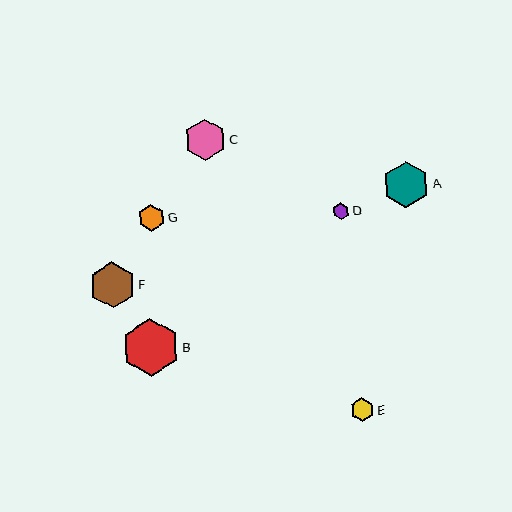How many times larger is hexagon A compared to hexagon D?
Hexagon A is approximately 2.7 times the size of hexagon D.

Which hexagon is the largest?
Hexagon B is the largest with a size of approximately 57 pixels.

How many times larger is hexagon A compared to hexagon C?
Hexagon A is approximately 1.1 times the size of hexagon C.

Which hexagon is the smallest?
Hexagon D is the smallest with a size of approximately 17 pixels.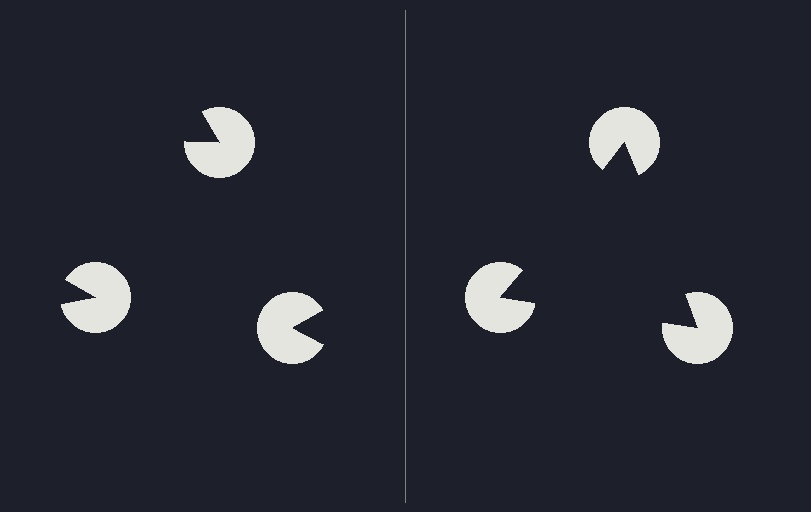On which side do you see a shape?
An illusory triangle appears on the right side. On the left side the wedge cuts are rotated, so no coherent shape forms.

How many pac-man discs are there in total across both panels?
6 — 3 on each side.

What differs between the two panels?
The pac-man discs are positioned identically on both sides; only the wedge orientations differ. On the right they align to a triangle; on the left they are misaligned.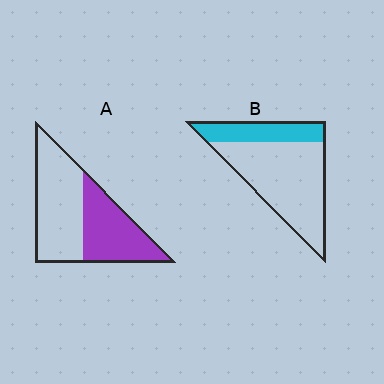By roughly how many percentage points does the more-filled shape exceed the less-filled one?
By roughly 15 percentage points (A over B).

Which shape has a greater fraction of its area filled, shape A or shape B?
Shape A.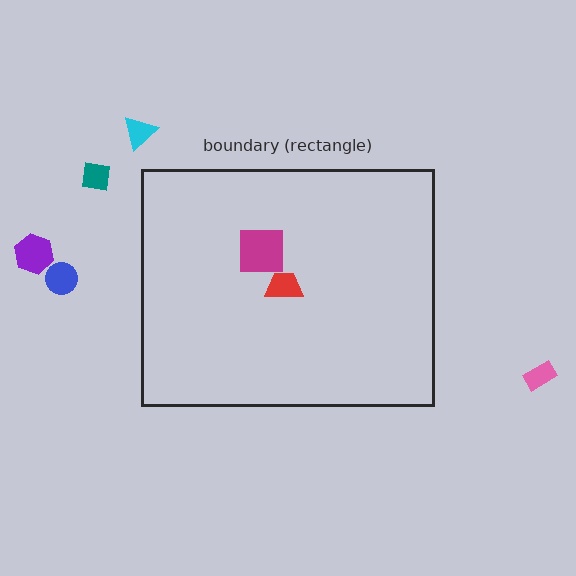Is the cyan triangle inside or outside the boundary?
Outside.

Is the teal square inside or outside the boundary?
Outside.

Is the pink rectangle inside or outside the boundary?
Outside.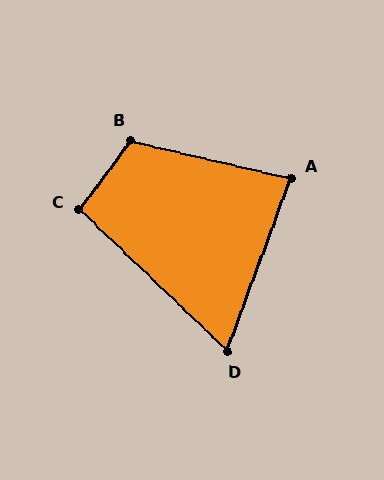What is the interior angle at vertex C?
Approximately 97 degrees (obtuse).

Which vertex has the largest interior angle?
B, at approximately 114 degrees.